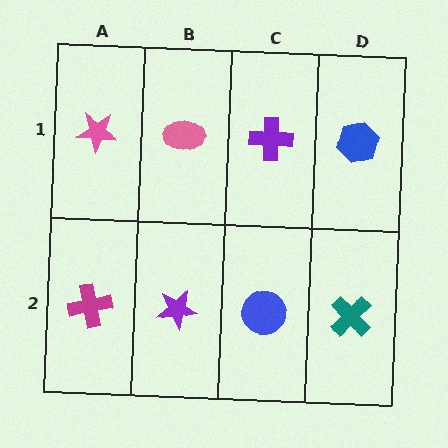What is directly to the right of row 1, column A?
A pink ellipse.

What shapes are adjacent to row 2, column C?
A purple cross (row 1, column C), a purple star (row 2, column B), a teal cross (row 2, column D).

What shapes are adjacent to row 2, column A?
A pink star (row 1, column A), a purple star (row 2, column B).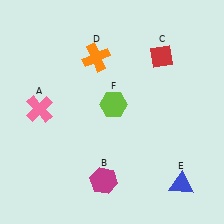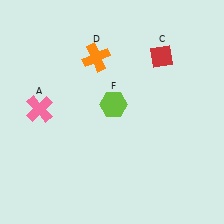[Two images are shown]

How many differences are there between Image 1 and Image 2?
There are 2 differences between the two images.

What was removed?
The magenta hexagon (B), the blue triangle (E) were removed in Image 2.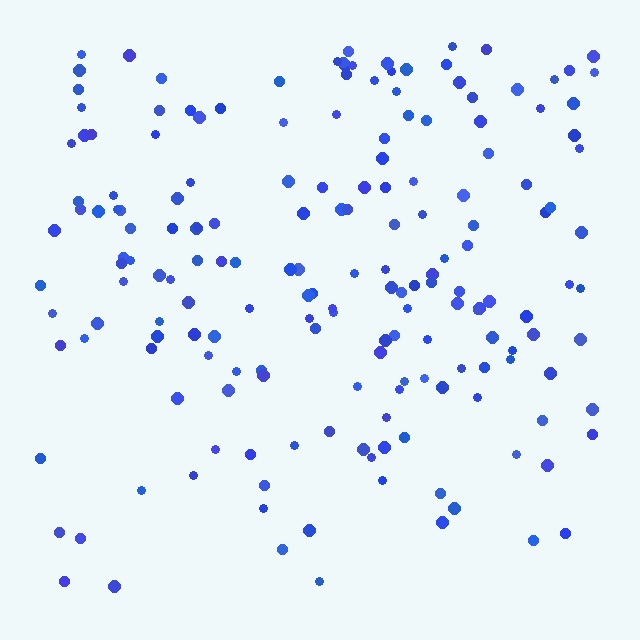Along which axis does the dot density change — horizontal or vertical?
Vertical.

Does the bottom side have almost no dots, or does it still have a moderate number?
Still a moderate number, just noticeably fewer than the top.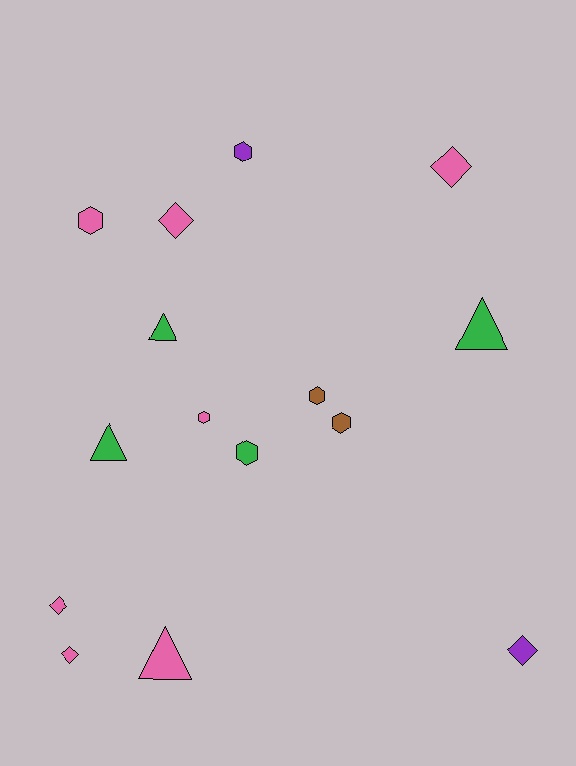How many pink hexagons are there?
There are 2 pink hexagons.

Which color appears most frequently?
Pink, with 7 objects.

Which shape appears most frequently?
Hexagon, with 6 objects.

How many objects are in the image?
There are 15 objects.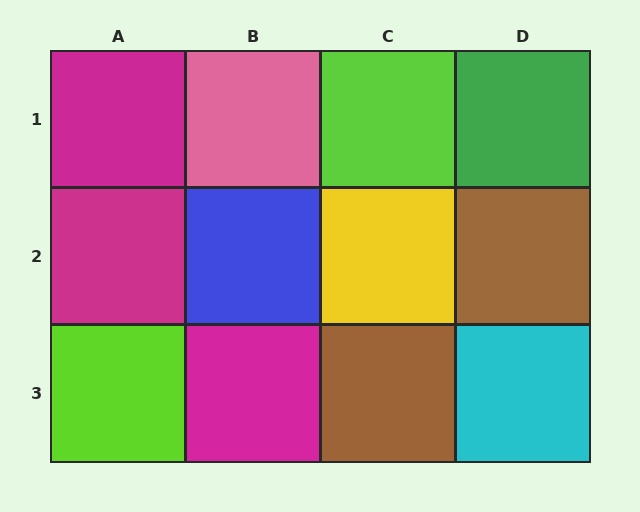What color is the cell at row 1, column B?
Pink.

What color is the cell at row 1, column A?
Magenta.